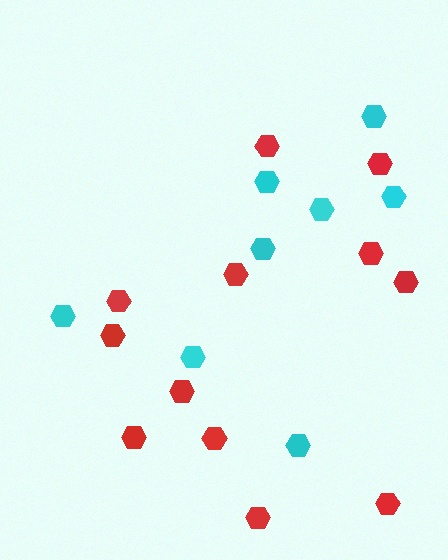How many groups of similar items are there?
There are 2 groups: one group of red hexagons (12) and one group of cyan hexagons (8).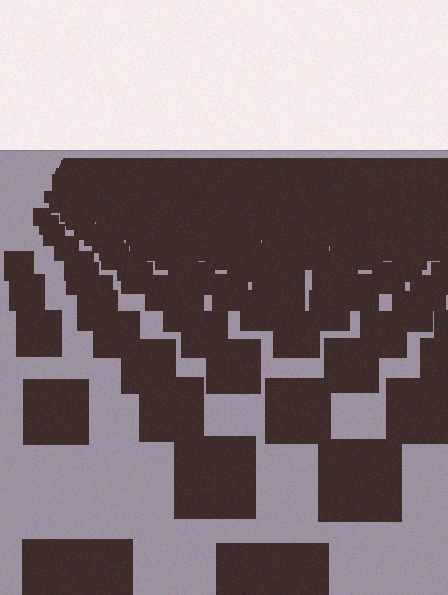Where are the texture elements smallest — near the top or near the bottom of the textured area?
Near the top.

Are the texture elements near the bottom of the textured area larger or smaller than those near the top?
Larger. Near the bottom, elements are closer to the viewer and appear at a bigger on-screen size.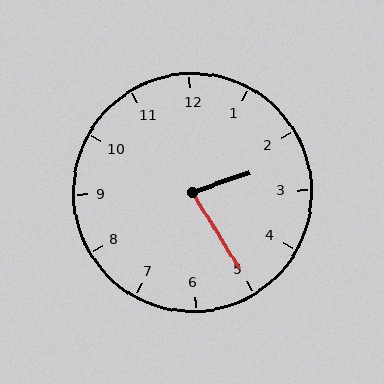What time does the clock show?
2:25.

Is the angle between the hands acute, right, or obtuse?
It is acute.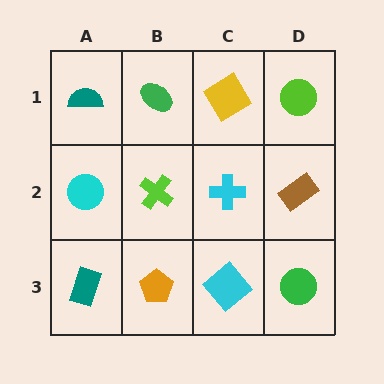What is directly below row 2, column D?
A green circle.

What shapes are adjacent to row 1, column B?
A lime cross (row 2, column B), a teal semicircle (row 1, column A), a yellow diamond (row 1, column C).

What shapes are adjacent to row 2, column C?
A yellow diamond (row 1, column C), a cyan diamond (row 3, column C), a lime cross (row 2, column B), a brown rectangle (row 2, column D).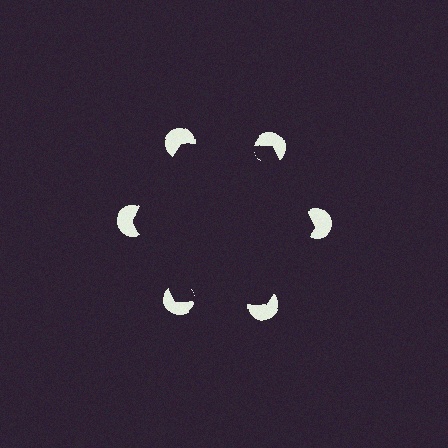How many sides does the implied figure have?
6 sides.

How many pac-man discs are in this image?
There are 6 — one at each vertex of the illusory hexagon.